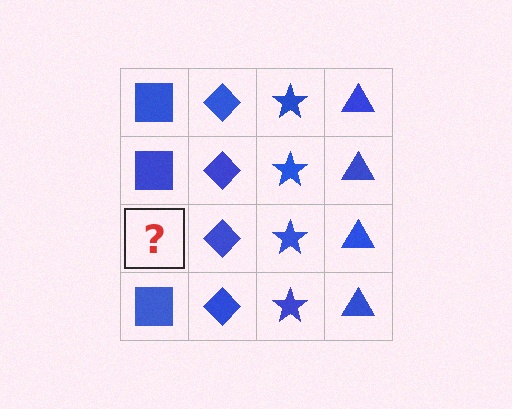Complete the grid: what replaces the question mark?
The question mark should be replaced with a blue square.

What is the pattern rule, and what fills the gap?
The rule is that each column has a consistent shape. The gap should be filled with a blue square.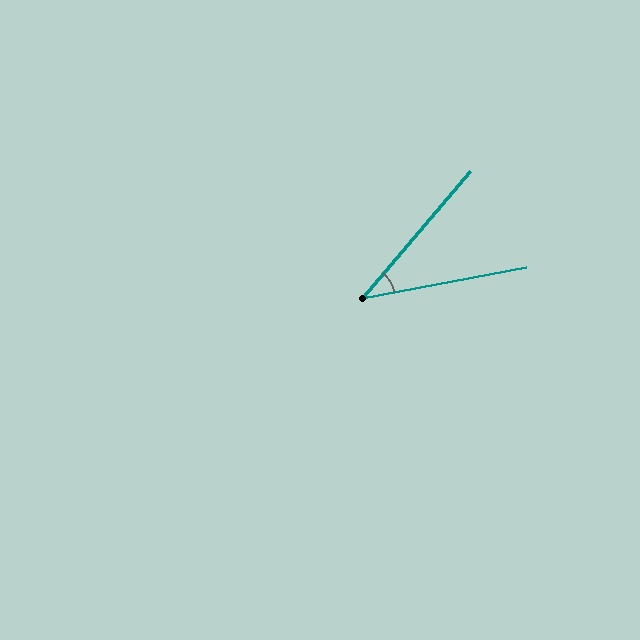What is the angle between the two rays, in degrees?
Approximately 39 degrees.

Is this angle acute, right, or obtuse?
It is acute.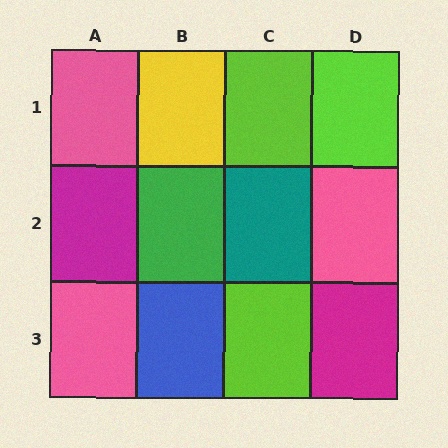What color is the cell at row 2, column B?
Green.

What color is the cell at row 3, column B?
Blue.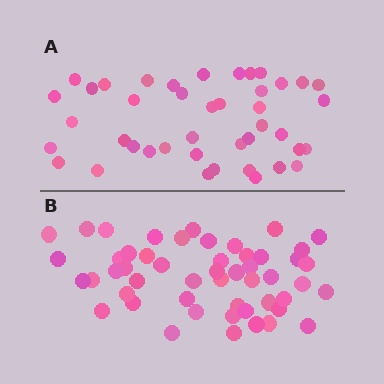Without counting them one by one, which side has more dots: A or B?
Region B (the bottom region) has more dots.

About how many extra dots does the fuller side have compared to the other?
Region B has roughly 8 or so more dots than region A.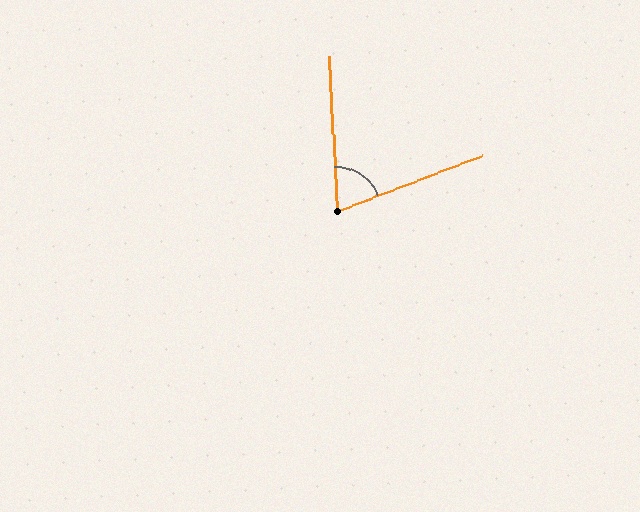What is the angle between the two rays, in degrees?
Approximately 72 degrees.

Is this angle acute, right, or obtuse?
It is acute.